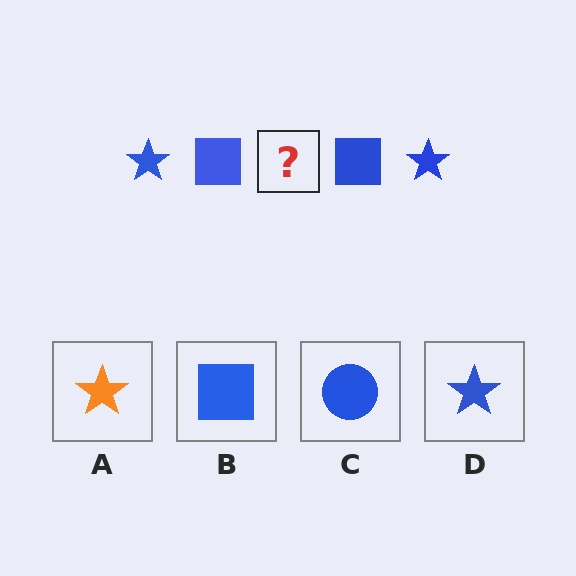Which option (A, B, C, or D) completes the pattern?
D.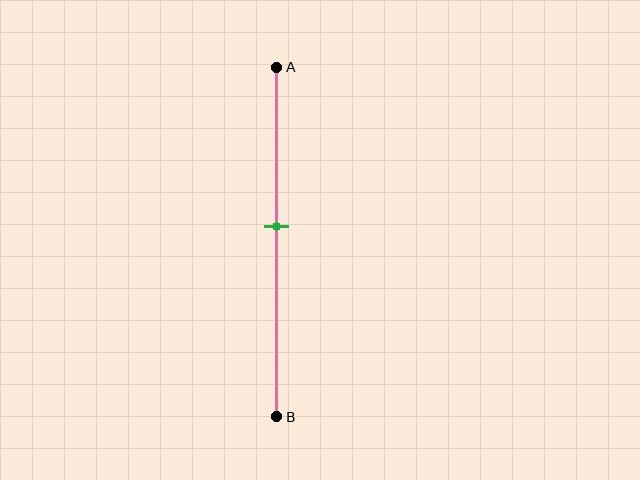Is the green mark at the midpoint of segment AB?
No, the mark is at about 45% from A, not at the 50% midpoint.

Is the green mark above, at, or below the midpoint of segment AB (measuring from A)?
The green mark is above the midpoint of segment AB.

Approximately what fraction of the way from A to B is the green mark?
The green mark is approximately 45% of the way from A to B.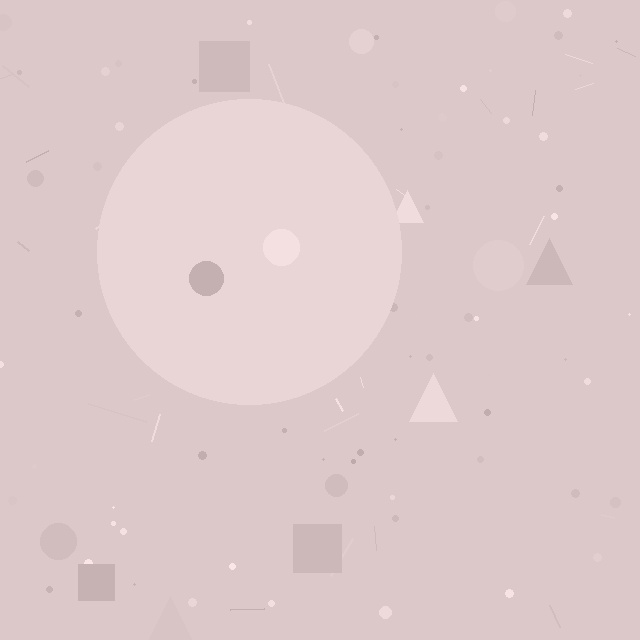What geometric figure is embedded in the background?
A circle is embedded in the background.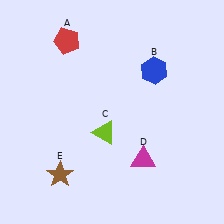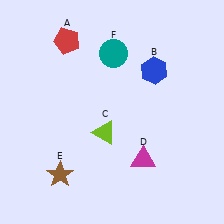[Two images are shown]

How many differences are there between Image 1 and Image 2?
There is 1 difference between the two images.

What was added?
A teal circle (F) was added in Image 2.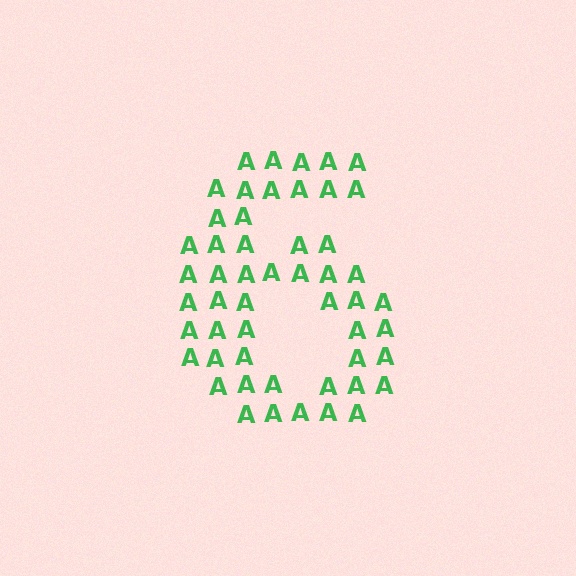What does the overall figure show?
The overall figure shows the digit 6.